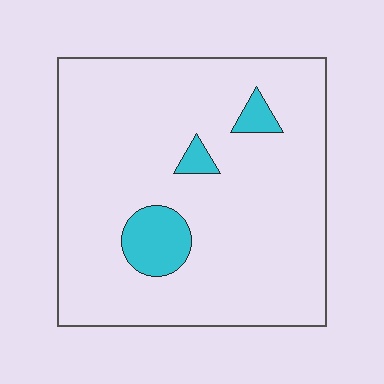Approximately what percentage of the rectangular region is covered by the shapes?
Approximately 10%.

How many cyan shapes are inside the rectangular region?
3.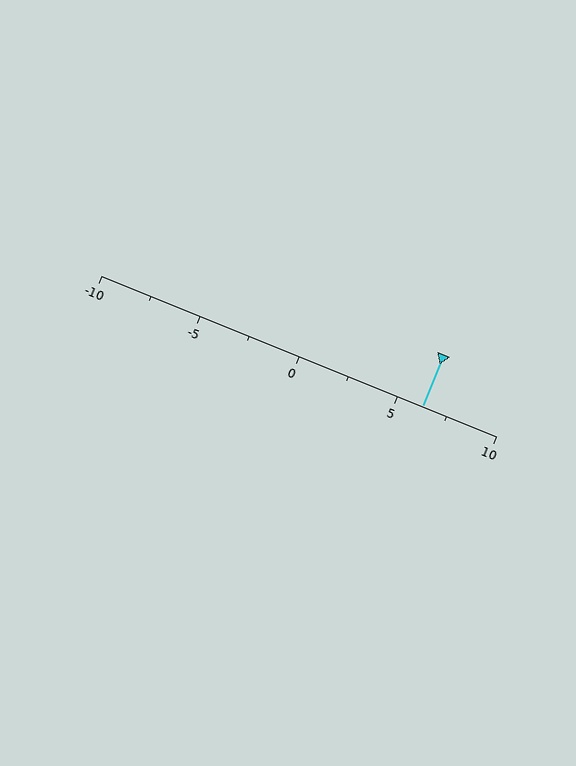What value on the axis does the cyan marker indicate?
The marker indicates approximately 6.2.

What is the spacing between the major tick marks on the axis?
The major ticks are spaced 5 apart.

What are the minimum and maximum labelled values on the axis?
The axis runs from -10 to 10.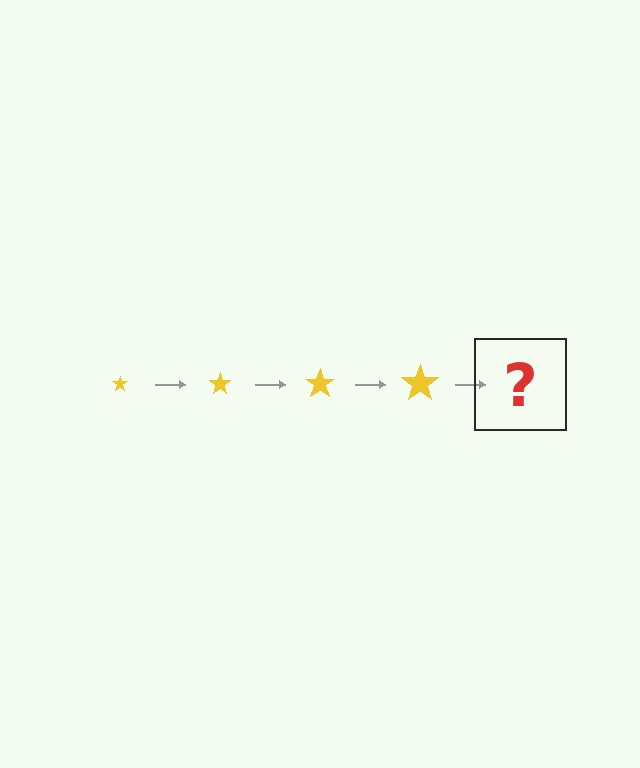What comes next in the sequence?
The next element should be a yellow star, larger than the previous one.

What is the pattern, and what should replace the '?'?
The pattern is that the star gets progressively larger each step. The '?' should be a yellow star, larger than the previous one.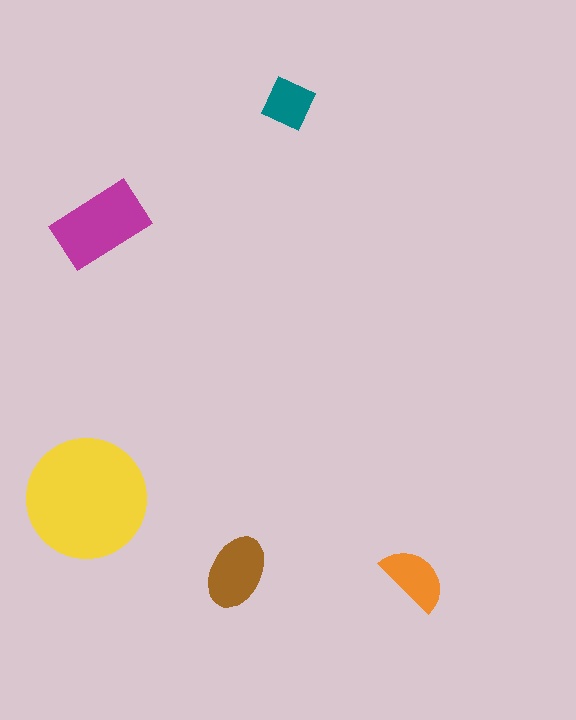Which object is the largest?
The yellow circle.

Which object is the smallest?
The teal square.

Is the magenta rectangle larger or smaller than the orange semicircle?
Larger.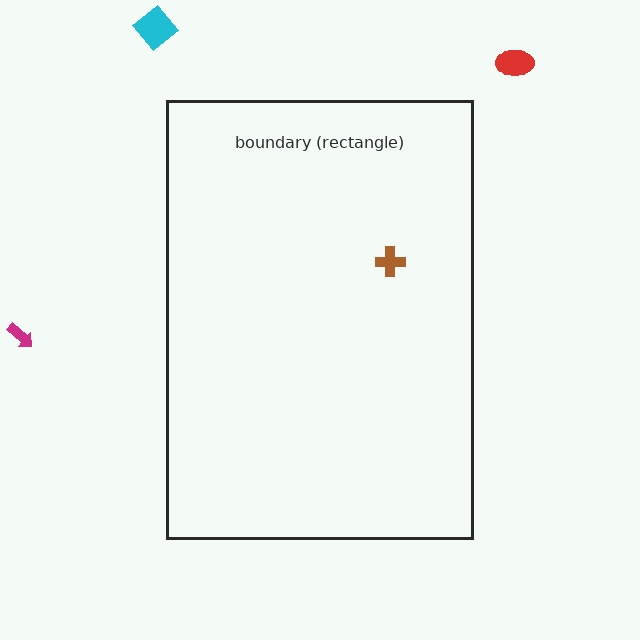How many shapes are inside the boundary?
1 inside, 3 outside.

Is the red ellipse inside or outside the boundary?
Outside.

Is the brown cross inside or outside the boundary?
Inside.